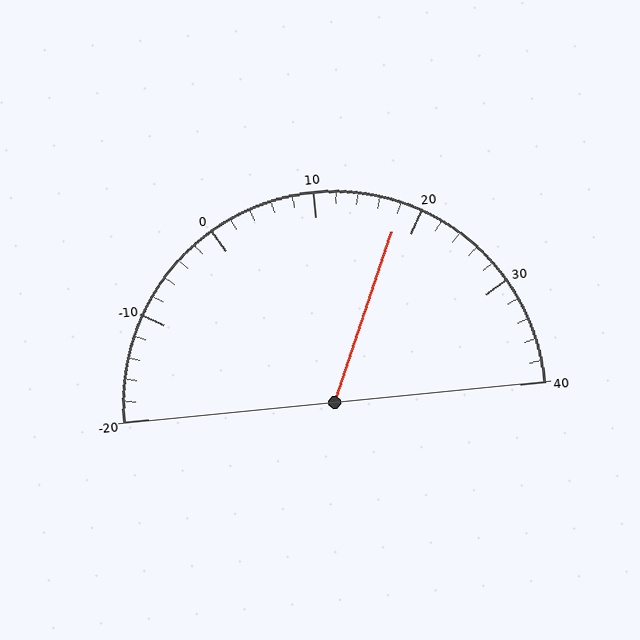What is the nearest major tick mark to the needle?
The nearest major tick mark is 20.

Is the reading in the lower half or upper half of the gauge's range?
The reading is in the upper half of the range (-20 to 40).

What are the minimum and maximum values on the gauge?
The gauge ranges from -20 to 40.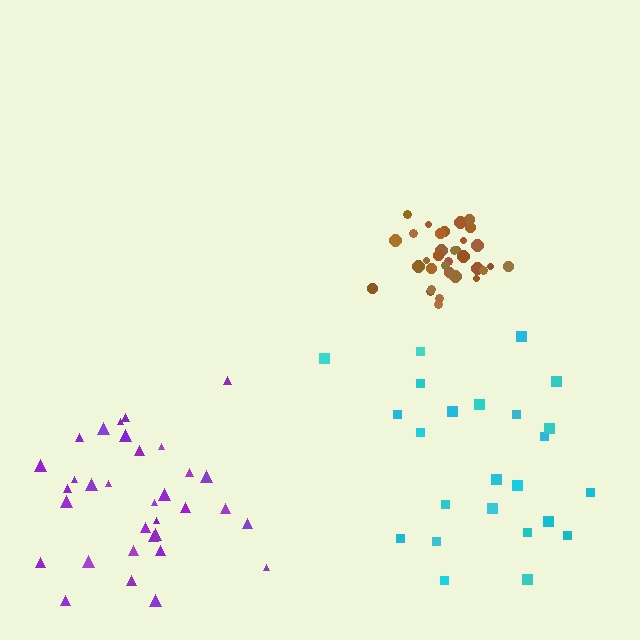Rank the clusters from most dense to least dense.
brown, purple, cyan.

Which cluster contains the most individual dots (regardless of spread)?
Purple (33).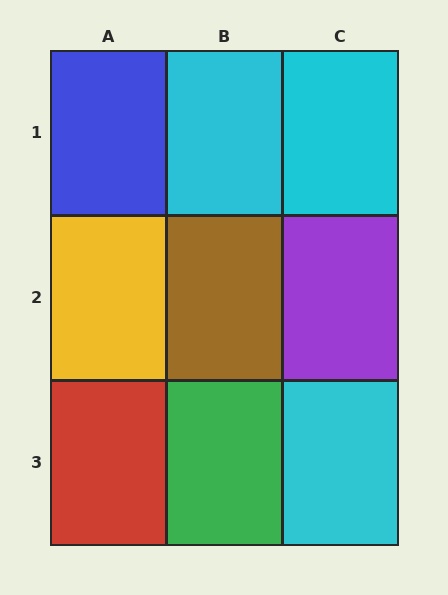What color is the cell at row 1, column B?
Cyan.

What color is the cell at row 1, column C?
Cyan.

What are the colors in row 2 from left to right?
Yellow, brown, purple.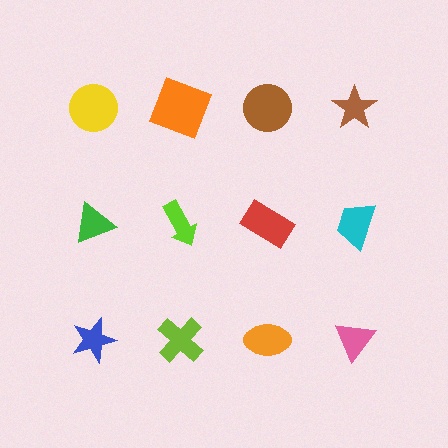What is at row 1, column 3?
A brown circle.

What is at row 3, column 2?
A lime cross.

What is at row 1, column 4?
A brown star.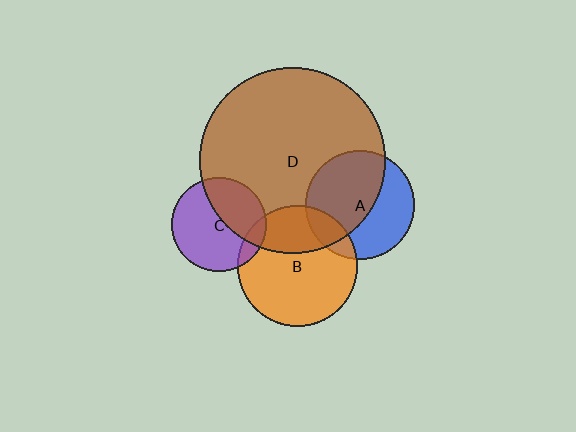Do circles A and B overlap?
Yes.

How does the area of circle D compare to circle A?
Approximately 2.9 times.